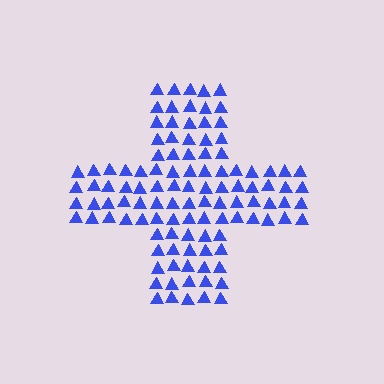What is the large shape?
The large shape is a cross.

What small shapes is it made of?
It is made of small triangles.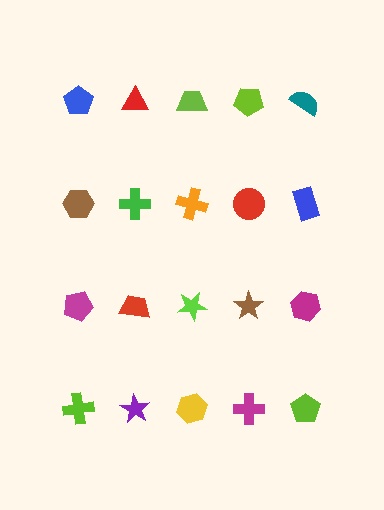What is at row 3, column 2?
A red trapezoid.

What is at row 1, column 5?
A teal semicircle.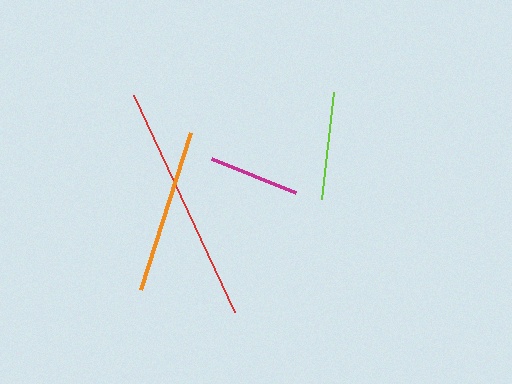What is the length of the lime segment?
The lime segment is approximately 108 pixels long.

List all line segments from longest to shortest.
From longest to shortest: red, orange, lime, magenta.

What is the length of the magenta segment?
The magenta segment is approximately 91 pixels long.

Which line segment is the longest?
The red line is the longest at approximately 239 pixels.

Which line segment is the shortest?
The magenta line is the shortest at approximately 91 pixels.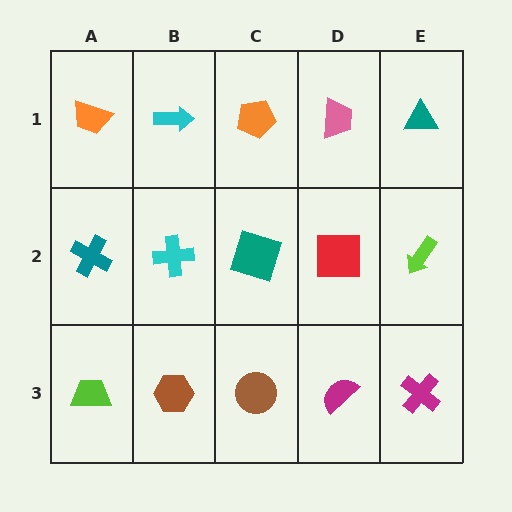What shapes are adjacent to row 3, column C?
A teal square (row 2, column C), a brown hexagon (row 3, column B), a magenta semicircle (row 3, column D).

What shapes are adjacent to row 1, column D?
A red square (row 2, column D), an orange pentagon (row 1, column C), a teal triangle (row 1, column E).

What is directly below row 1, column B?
A cyan cross.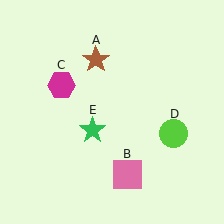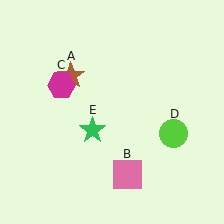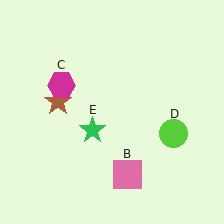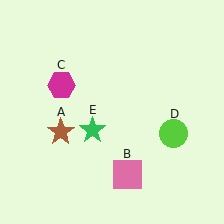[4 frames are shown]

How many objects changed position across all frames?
1 object changed position: brown star (object A).